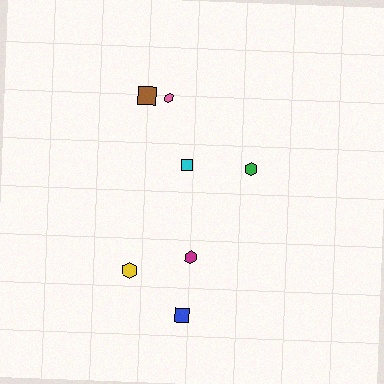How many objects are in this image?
There are 7 objects.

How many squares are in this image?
There are 3 squares.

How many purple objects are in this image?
There are no purple objects.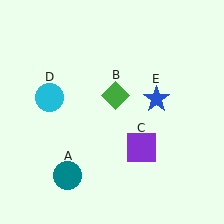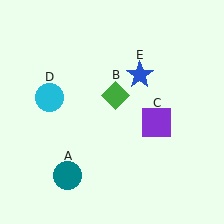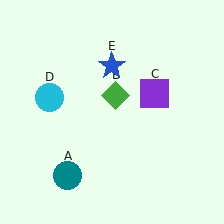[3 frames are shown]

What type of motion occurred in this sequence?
The purple square (object C), blue star (object E) rotated counterclockwise around the center of the scene.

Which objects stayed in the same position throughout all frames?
Teal circle (object A) and green diamond (object B) and cyan circle (object D) remained stationary.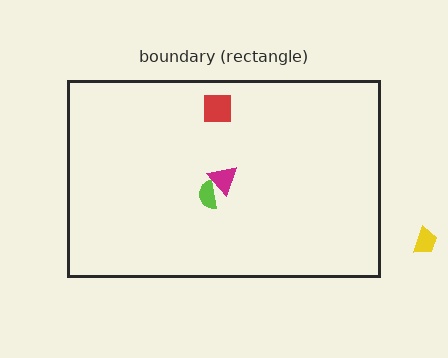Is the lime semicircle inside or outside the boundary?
Inside.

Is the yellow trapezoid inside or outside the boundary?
Outside.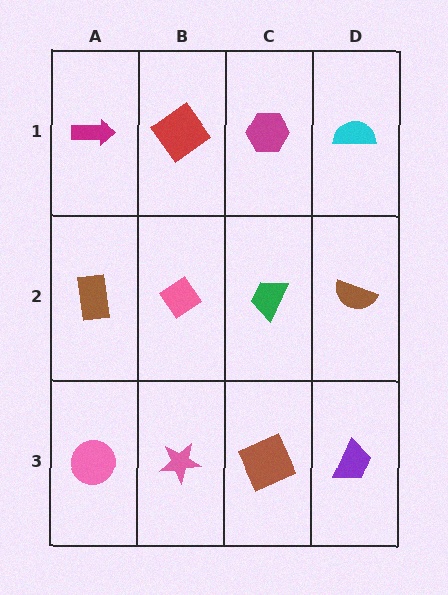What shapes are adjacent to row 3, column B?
A pink diamond (row 2, column B), a pink circle (row 3, column A), a brown square (row 3, column C).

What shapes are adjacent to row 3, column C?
A green trapezoid (row 2, column C), a pink star (row 3, column B), a purple trapezoid (row 3, column D).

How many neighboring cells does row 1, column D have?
2.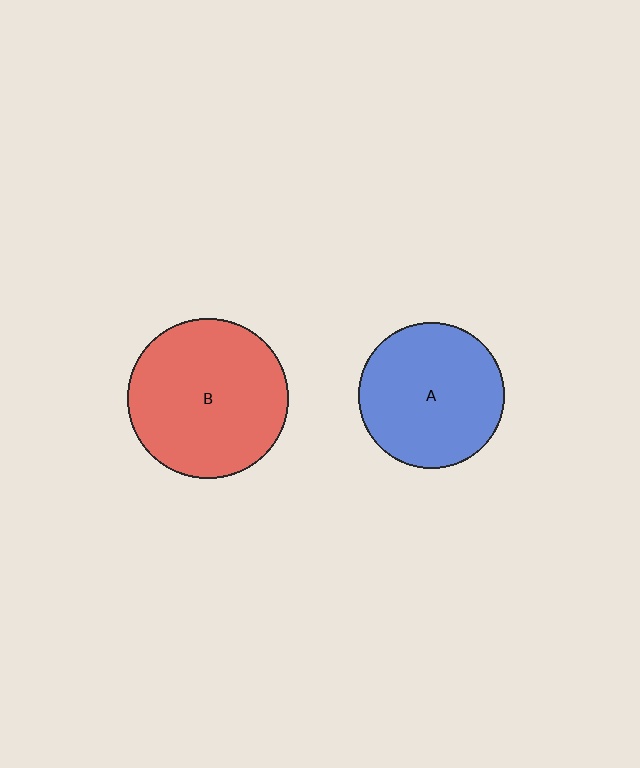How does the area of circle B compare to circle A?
Approximately 1.2 times.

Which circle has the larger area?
Circle B (red).